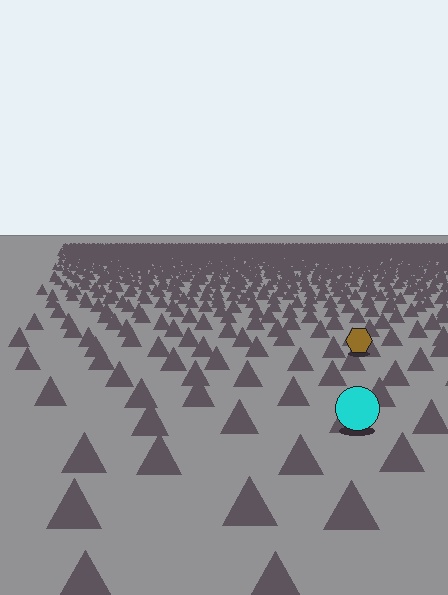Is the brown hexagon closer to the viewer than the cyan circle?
No. The cyan circle is closer — you can tell from the texture gradient: the ground texture is coarser near it.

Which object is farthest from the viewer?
The brown hexagon is farthest from the viewer. It appears smaller and the ground texture around it is denser.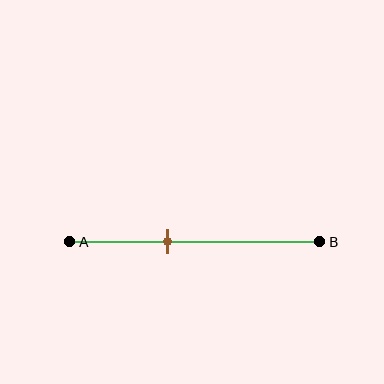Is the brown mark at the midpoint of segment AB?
No, the mark is at about 40% from A, not at the 50% midpoint.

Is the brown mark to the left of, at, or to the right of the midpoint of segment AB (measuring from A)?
The brown mark is to the left of the midpoint of segment AB.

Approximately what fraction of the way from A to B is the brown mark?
The brown mark is approximately 40% of the way from A to B.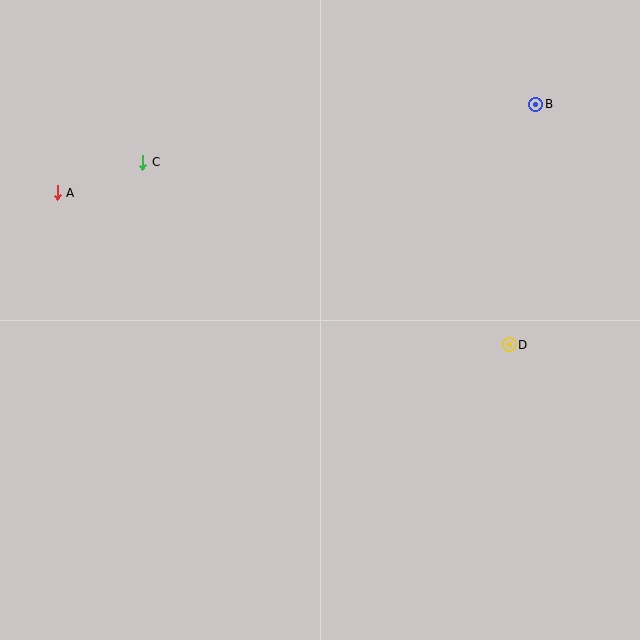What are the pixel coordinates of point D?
Point D is at (509, 345).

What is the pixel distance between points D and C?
The distance between D and C is 409 pixels.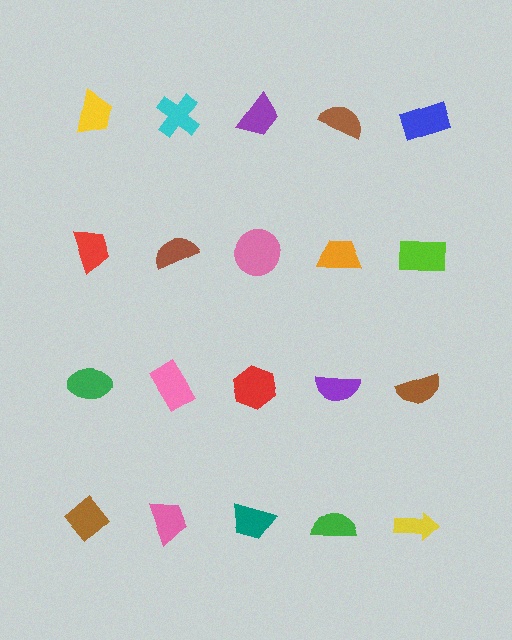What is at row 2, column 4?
An orange trapezoid.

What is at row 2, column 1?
A red trapezoid.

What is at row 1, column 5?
A blue rectangle.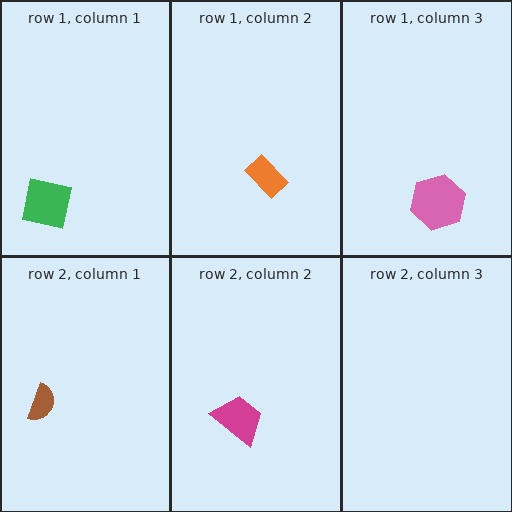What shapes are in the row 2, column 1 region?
The brown semicircle.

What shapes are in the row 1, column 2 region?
The orange rectangle.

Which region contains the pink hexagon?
The row 1, column 3 region.